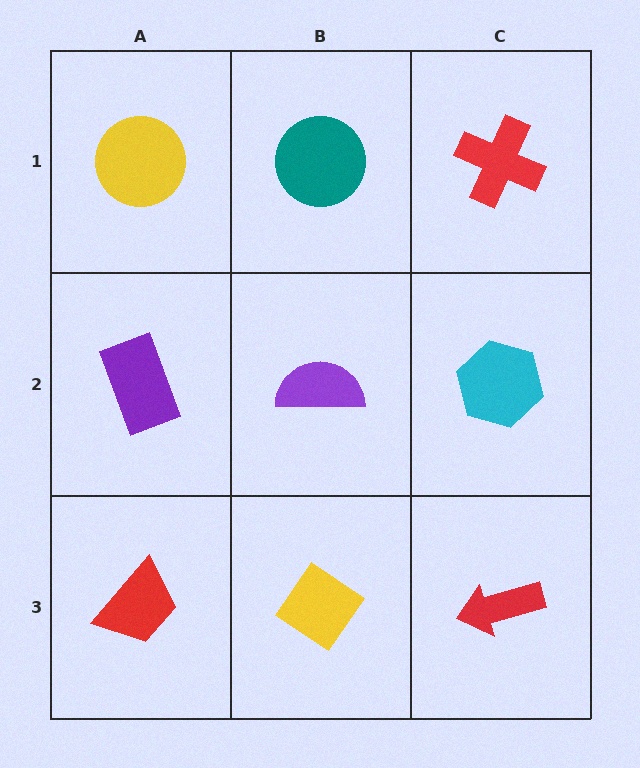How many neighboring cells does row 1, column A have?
2.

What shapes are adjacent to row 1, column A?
A purple rectangle (row 2, column A), a teal circle (row 1, column B).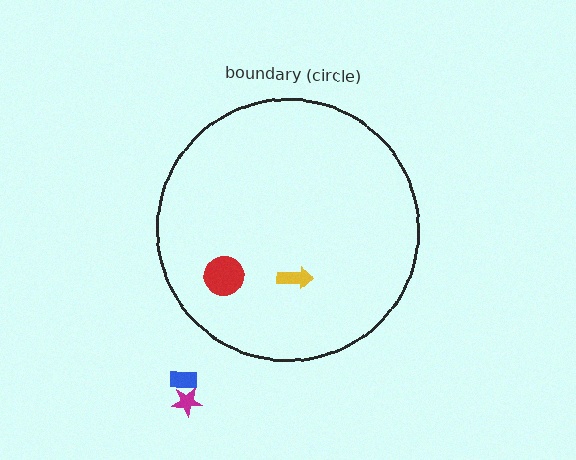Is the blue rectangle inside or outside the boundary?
Outside.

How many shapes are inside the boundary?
2 inside, 2 outside.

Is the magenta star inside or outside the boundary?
Outside.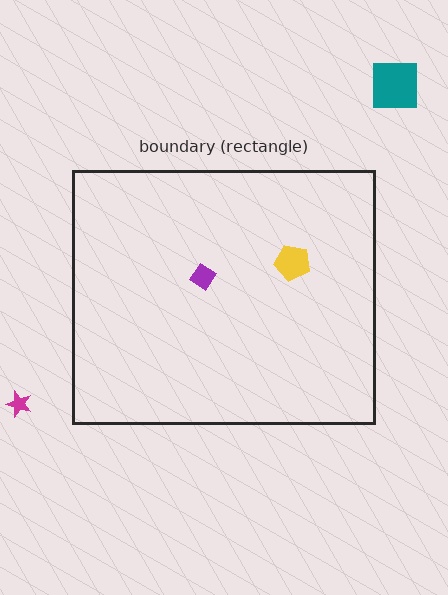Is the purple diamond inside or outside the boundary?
Inside.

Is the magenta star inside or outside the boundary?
Outside.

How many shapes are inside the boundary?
2 inside, 2 outside.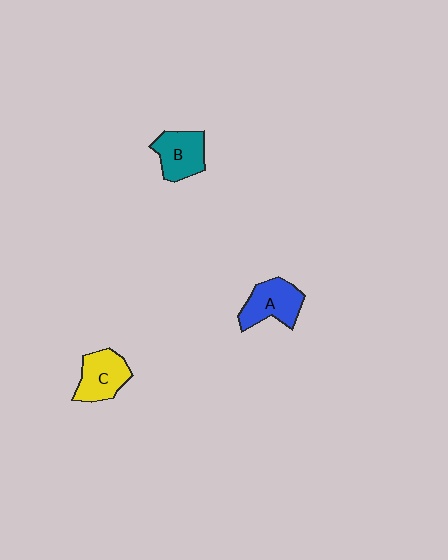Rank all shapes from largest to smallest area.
From largest to smallest: A (blue), C (yellow), B (teal).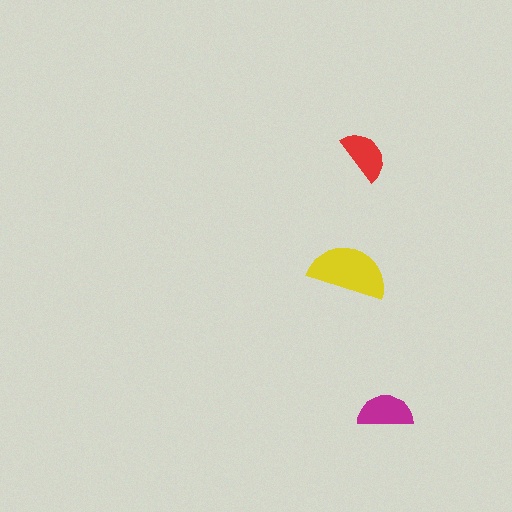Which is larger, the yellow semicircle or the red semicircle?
The yellow one.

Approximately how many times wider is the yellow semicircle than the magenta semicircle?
About 1.5 times wider.